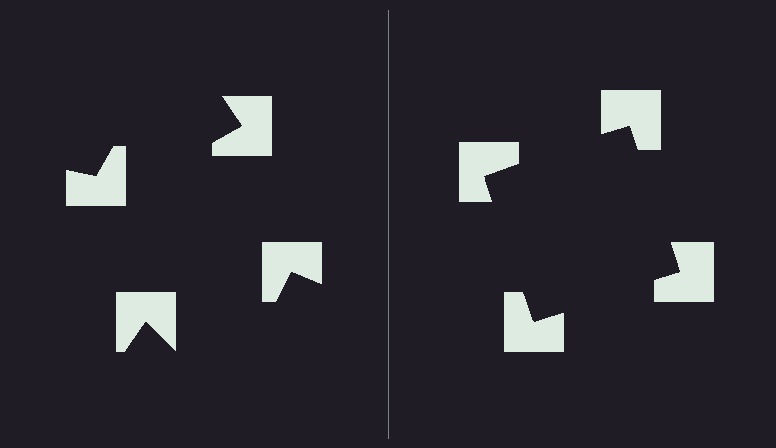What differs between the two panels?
The notched squares are positioned identically on both sides; only the wedge orientations differ. On the right they align to a square; on the left they are misaligned.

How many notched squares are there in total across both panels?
8 — 4 on each side.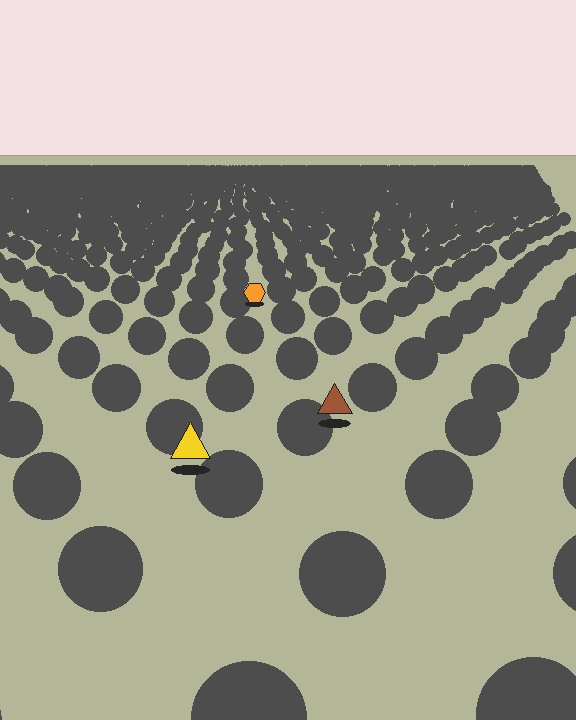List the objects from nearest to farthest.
From nearest to farthest: the yellow triangle, the brown triangle, the orange hexagon.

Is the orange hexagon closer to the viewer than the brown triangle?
No. The brown triangle is closer — you can tell from the texture gradient: the ground texture is coarser near it.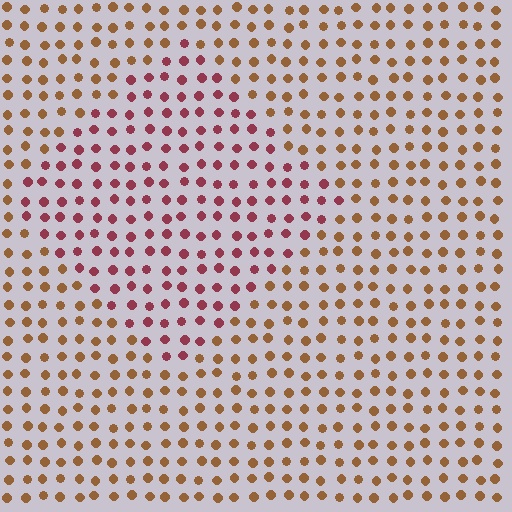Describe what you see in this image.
The image is filled with small brown elements in a uniform arrangement. A diamond-shaped region is visible where the elements are tinted to a slightly different hue, forming a subtle color boundary.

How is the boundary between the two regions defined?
The boundary is defined purely by a slight shift in hue (about 44 degrees). Spacing, size, and orientation are identical on both sides.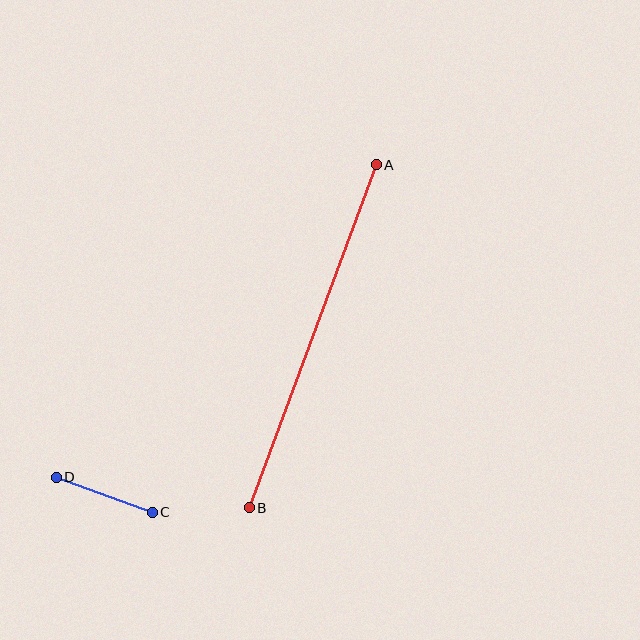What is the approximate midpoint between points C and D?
The midpoint is at approximately (104, 495) pixels.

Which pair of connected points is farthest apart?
Points A and B are farthest apart.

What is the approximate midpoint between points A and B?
The midpoint is at approximately (313, 336) pixels.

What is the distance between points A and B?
The distance is approximately 366 pixels.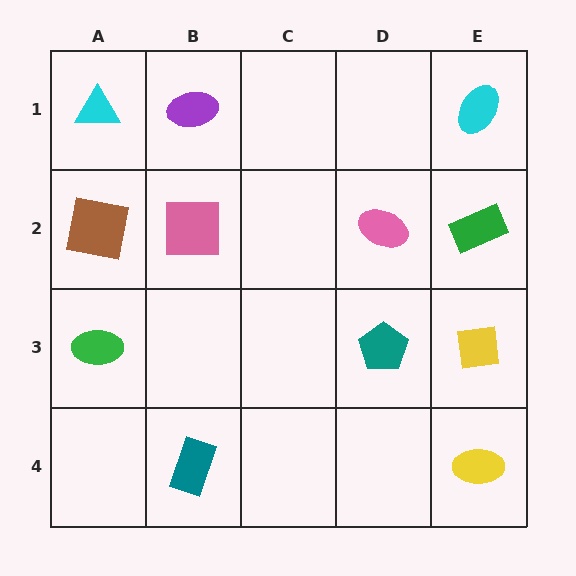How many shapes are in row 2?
4 shapes.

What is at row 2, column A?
A brown square.